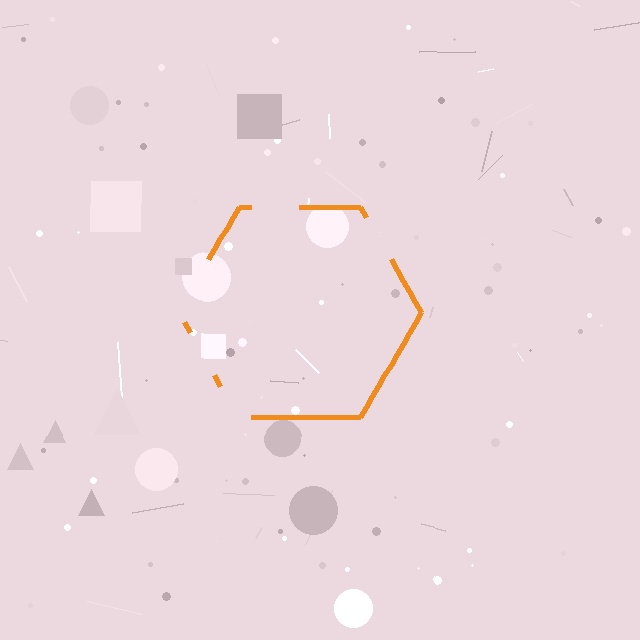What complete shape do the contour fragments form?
The contour fragments form a hexagon.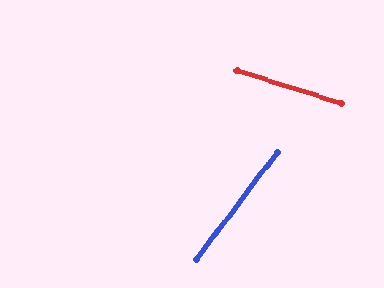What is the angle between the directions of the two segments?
Approximately 71 degrees.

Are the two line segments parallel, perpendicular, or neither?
Neither parallel nor perpendicular — they differ by about 71°.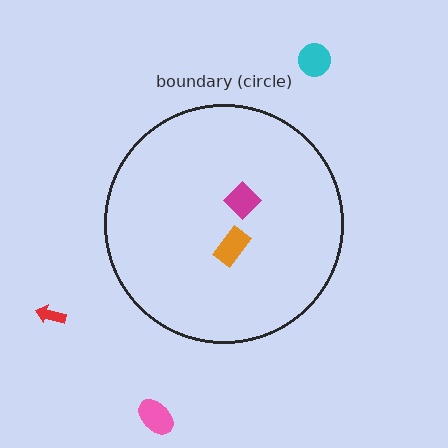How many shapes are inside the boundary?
2 inside, 3 outside.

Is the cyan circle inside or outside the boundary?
Outside.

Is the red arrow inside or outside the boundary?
Outside.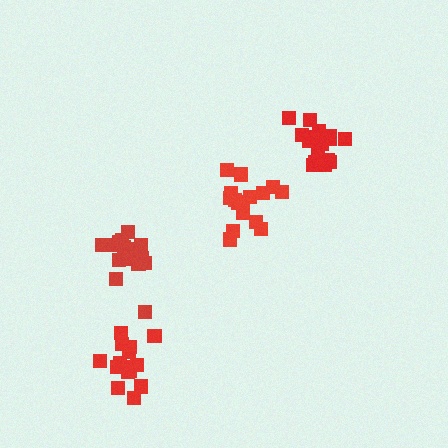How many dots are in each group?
Group 1: 18 dots, Group 2: 16 dots, Group 3: 15 dots, Group 4: 19 dots (68 total).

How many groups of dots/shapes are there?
There are 4 groups.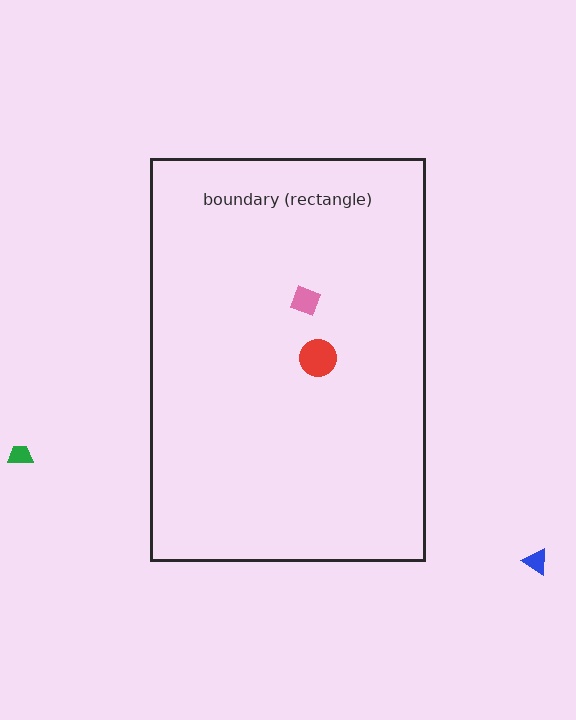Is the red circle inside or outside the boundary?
Inside.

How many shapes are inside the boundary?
2 inside, 2 outside.